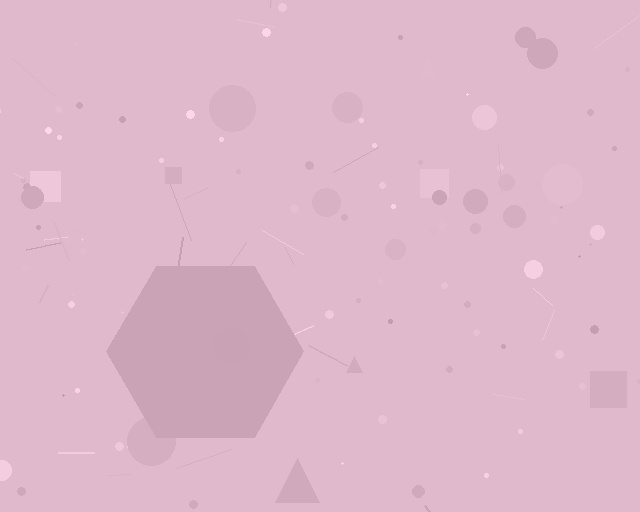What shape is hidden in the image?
A hexagon is hidden in the image.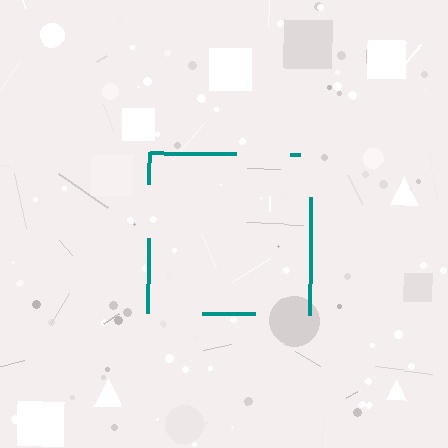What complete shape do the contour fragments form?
The contour fragments form a square.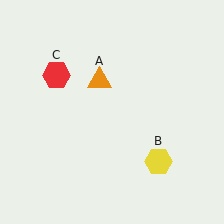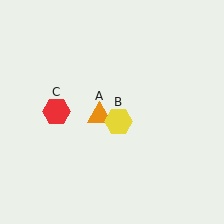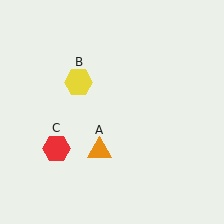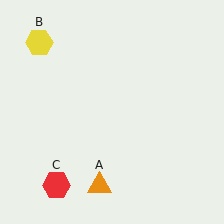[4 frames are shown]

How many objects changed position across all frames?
3 objects changed position: orange triangle (object A), yellow hexagon (object B), red hexagon (object C).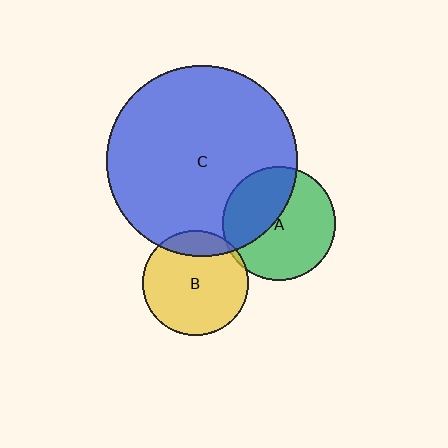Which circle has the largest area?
Circle C (blue).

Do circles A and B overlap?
Yes.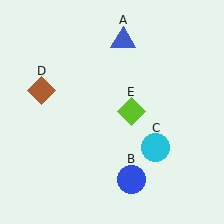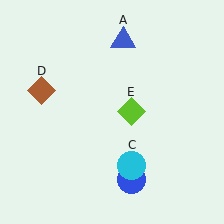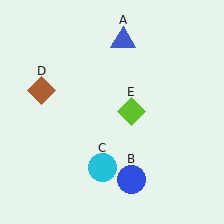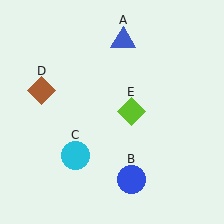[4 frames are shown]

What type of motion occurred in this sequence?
The cyan circle (object C) rotated clockwise around the center of the scene.